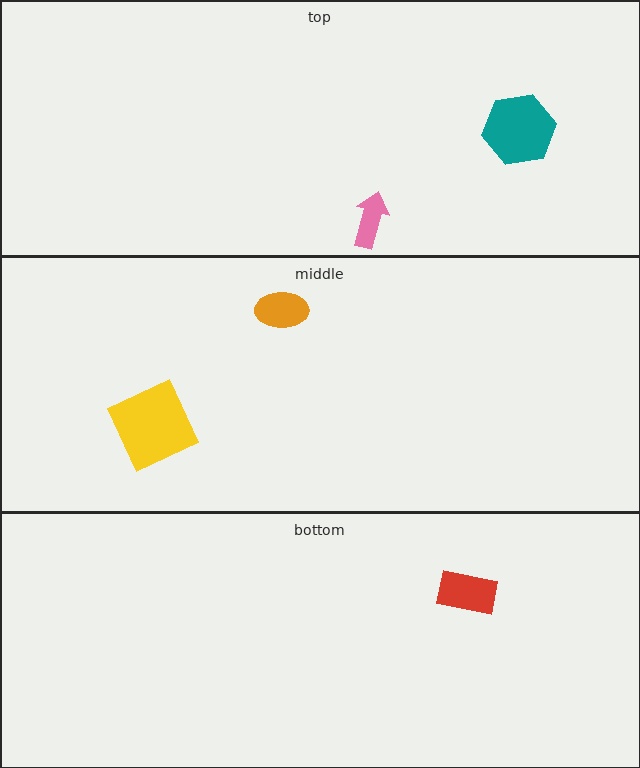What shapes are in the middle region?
The yellow square, the orange ellipse.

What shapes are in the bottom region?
The red rectangle.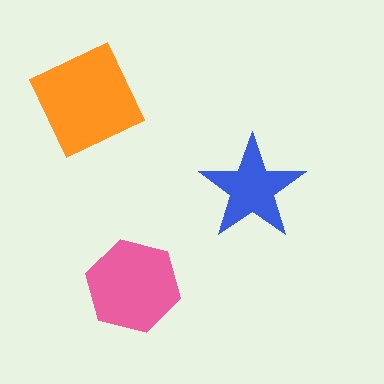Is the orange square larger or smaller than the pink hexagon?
Larger.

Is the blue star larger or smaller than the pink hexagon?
Smaller.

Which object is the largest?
The orange square.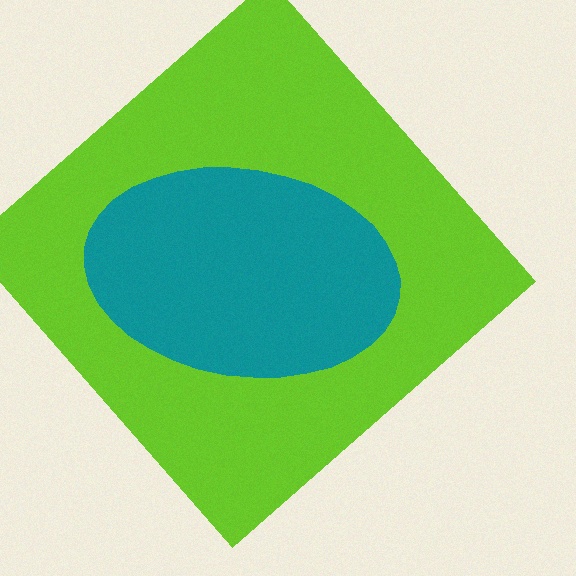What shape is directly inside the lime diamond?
The teal ellipse.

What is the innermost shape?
The teal ellipse.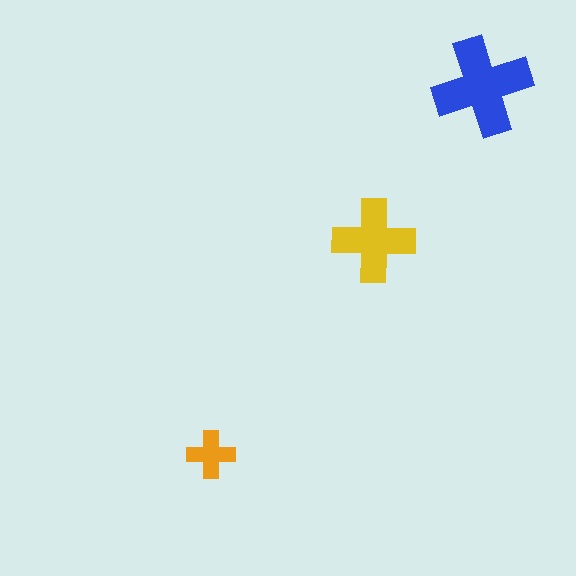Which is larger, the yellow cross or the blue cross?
The blue one.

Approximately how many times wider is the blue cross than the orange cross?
About 2 times wider.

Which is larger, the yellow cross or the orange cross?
The yellow one.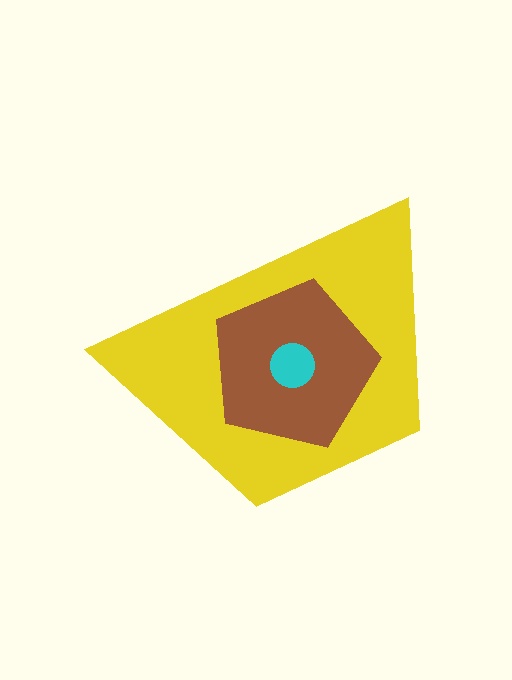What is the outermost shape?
The yellow trapezoid.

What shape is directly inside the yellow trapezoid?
The brown pentagon.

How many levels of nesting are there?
3.